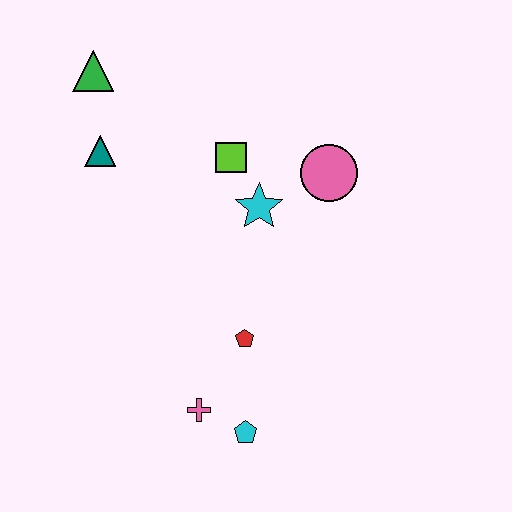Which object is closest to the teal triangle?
The green triangle is closest to the teal triangle.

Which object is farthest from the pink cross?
The green triangle is farthest from the pink cross.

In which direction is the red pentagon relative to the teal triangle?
The red pentagon is below the teal triangle.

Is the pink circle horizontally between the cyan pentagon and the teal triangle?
No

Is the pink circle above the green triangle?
No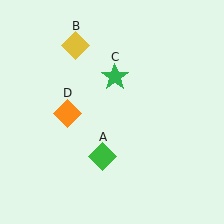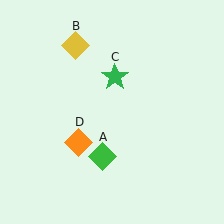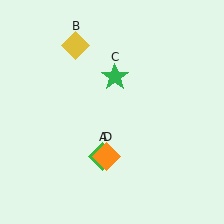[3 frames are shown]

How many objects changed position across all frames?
1 object changed position: orange diamond (object D).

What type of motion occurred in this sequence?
The orange diamond (object D) rotated counterclockwise around the center of the scene.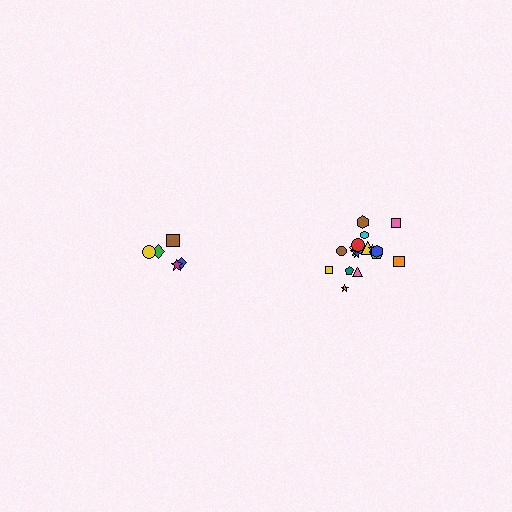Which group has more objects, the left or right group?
The right group.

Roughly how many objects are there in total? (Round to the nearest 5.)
Roughly 25 objects in total.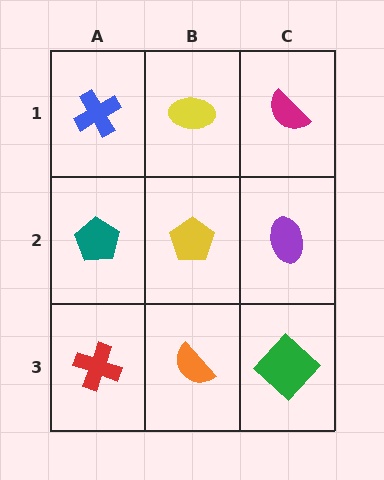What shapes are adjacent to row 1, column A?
A teal pentagon (row 2, column A), a yellow ellipse (row 1, column B).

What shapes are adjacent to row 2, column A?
A blue cross (row 1, column A), a red cross (row 3, column A), a yellow pentagon (row 2, column B).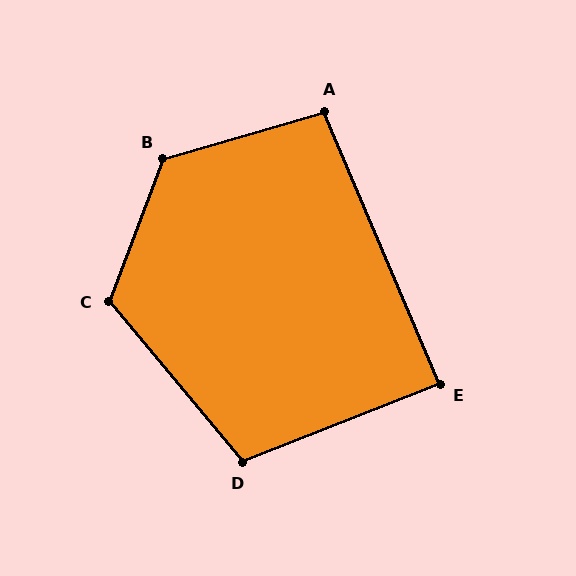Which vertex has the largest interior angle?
B, at approximately 127 degrees.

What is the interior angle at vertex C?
Approximately 119 degrees (obtuse).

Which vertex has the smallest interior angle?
E, at approximately 89 degrees.